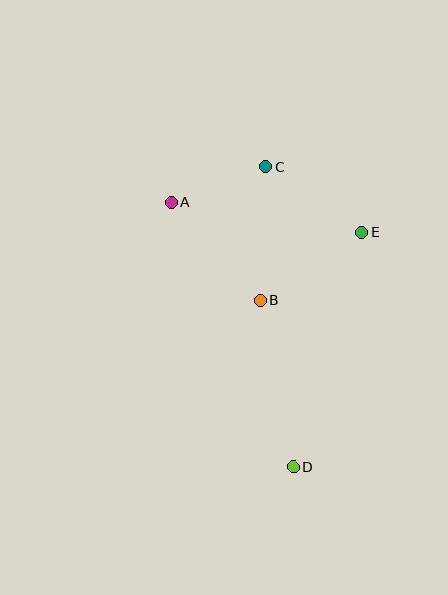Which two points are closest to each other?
Points A and C are closest to each other.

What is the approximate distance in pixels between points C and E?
The distance between C and E is approximately 116 pixels.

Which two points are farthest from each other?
Points C and D are farthest from each other.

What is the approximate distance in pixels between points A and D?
The distance between A and D is approximately 292 pixels.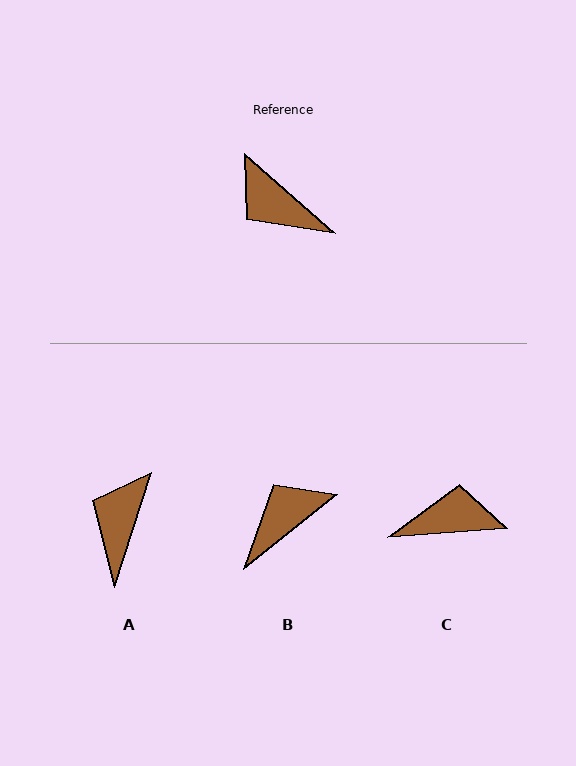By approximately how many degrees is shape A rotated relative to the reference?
Approximately 67 degrees clockwise.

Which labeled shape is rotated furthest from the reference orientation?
C, about 134 degrees away.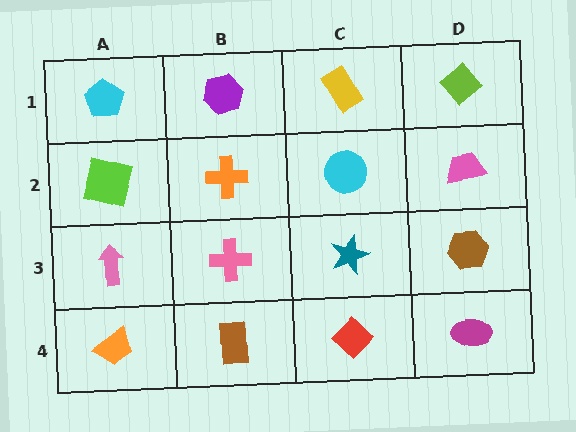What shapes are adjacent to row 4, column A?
A pink arrow (row 3, column A), a brown rectangle (row 4, column B).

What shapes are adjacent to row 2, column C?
A yellow rectangle (row 1, column C), a teal star (row 3, column C), an orange cross (row 2, column B), a pink trapezoid (row 2, column D).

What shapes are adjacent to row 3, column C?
A cyan circle (row 2, column C), a red diamond (row 4, column C), a pink cross (row 3, column B), a brown hexagon (row 3, column D).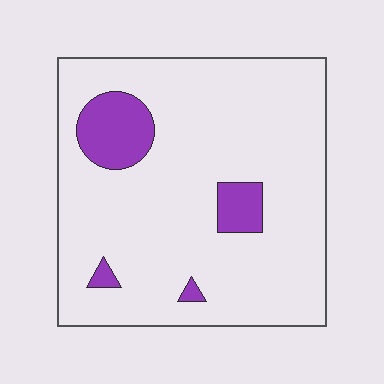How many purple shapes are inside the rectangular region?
4.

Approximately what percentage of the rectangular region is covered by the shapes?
Approximately 10%.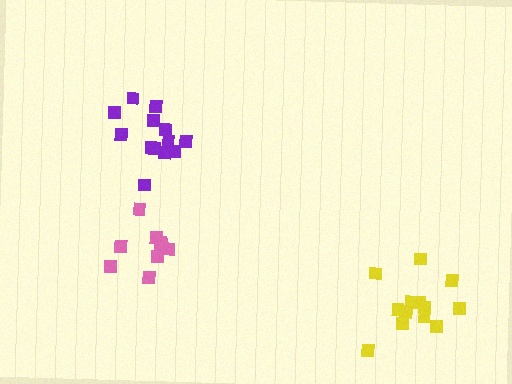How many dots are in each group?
Group 1: 13 dots, Group 2: 9 dots, Group 3: 13 dots (35 total).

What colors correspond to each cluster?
The clusters are colored: yellow, pink, purple.